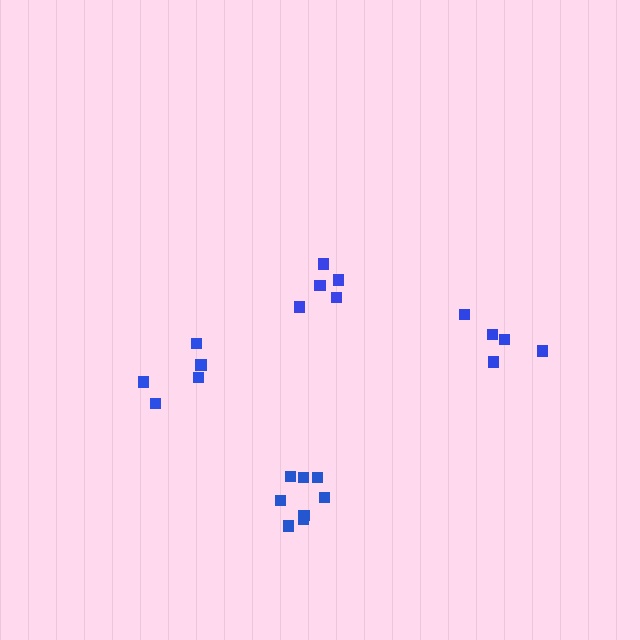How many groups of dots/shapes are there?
There are 4 groups.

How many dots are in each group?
Group 1: 5 dots, Group 2: 8 dots, Group 3: 5 dots, Group 4: 5 dots (23 total).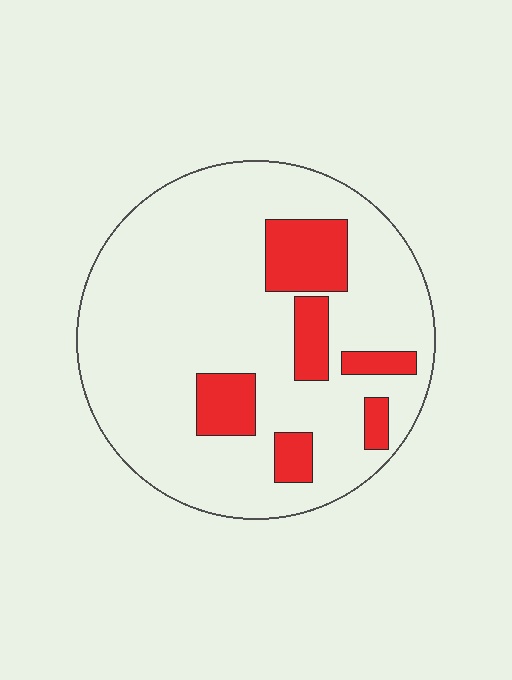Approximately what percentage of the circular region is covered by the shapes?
Approximately 20%.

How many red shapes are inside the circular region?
6.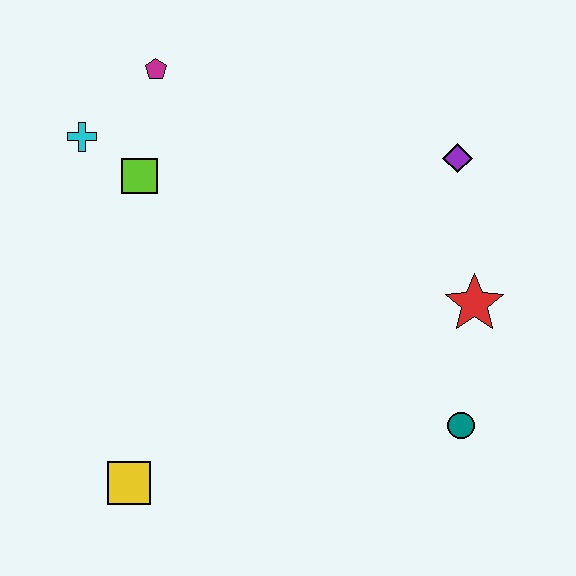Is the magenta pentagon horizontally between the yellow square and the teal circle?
Yes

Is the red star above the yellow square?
Yes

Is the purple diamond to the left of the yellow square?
No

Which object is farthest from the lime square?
The teal circle is farthest from the lime square.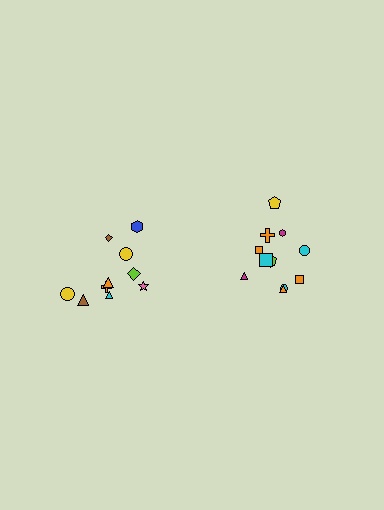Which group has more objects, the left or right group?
The right group.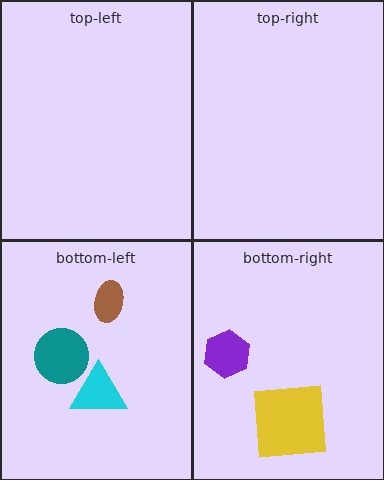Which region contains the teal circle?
The bottom-left region.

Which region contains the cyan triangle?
The bottom-left region.